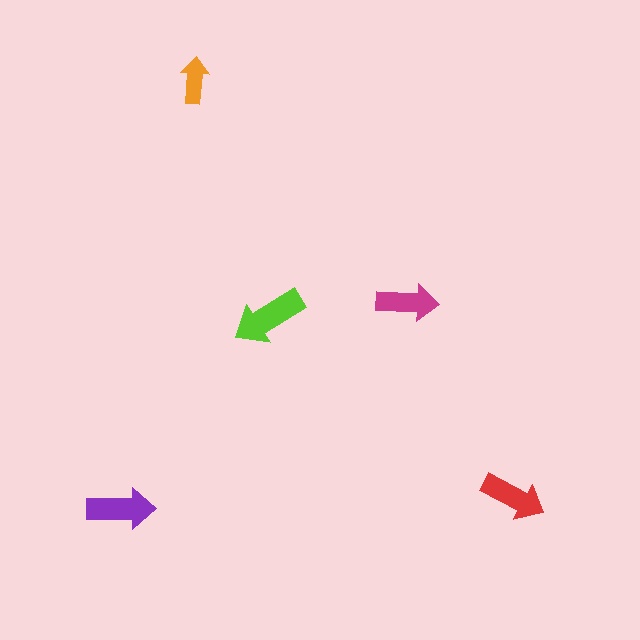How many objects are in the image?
There are 5 objects in the image.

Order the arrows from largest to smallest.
the lime one, the purple one, the red one, the magenta one, the orange one.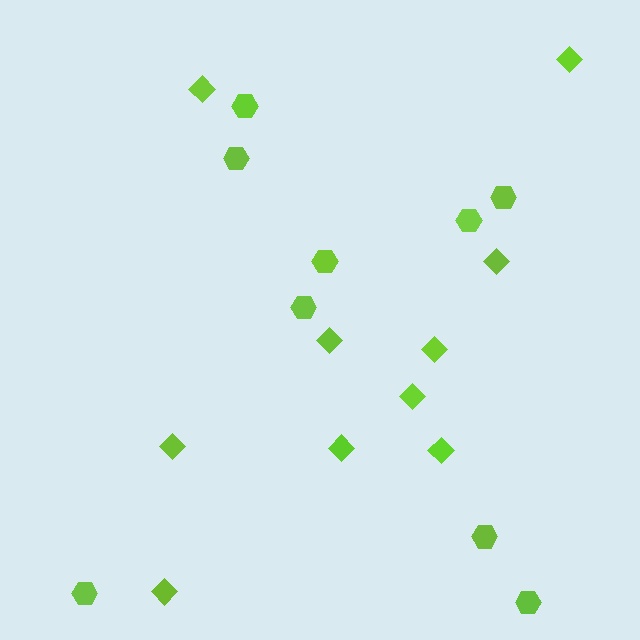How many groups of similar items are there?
There are 2 groups: one group of hexagons (9) and one group of diamonds (10).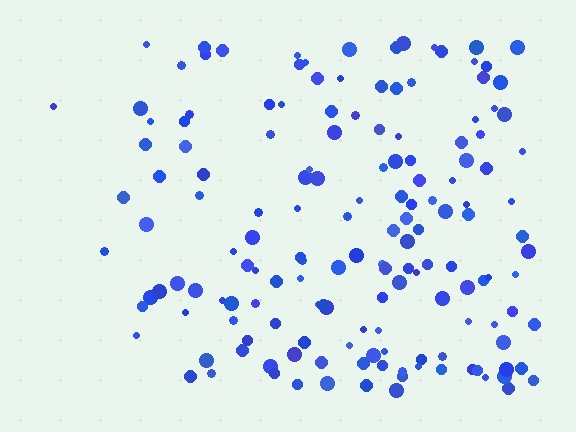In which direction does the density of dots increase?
From left to right, with the right side densest.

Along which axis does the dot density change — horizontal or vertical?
Horizontal.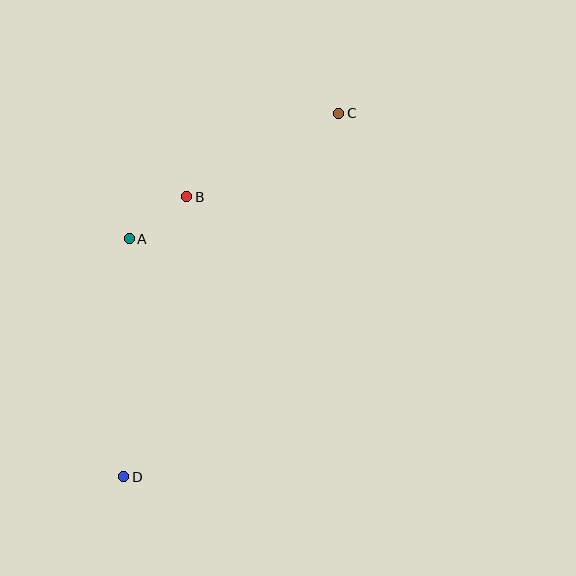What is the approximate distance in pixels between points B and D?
The distance between B and D is approximately 287 pixels.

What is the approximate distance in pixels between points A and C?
The distance between A and C is approximately 244 pixels.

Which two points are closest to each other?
Points A and B are closest to each other.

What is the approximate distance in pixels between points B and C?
The distance between B and C is approximately 173 pixels.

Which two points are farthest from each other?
Points C and D are farthest from each other.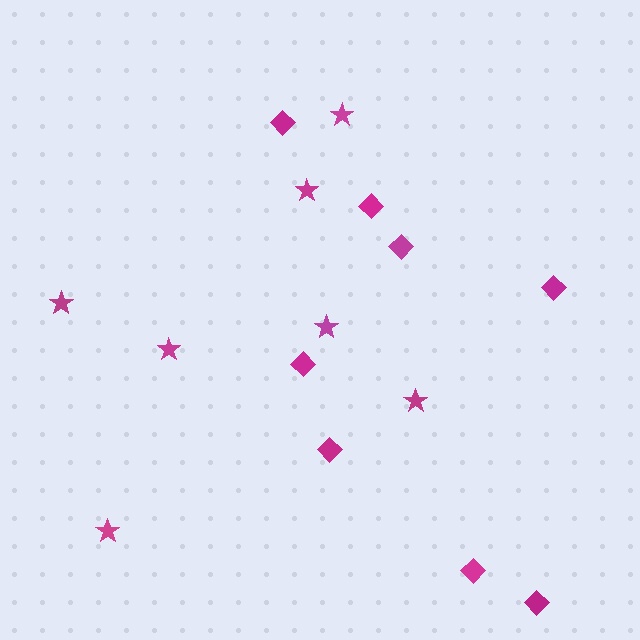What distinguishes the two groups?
There are 2 groups: one group of diamonds (8) and one group of stars (7).